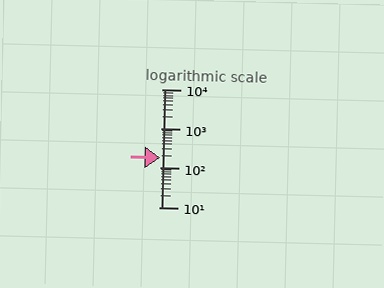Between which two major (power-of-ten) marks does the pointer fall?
The pointer is between 100 and 1000.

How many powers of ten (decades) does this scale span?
The scale spans 3 decades, from 10 to 10000.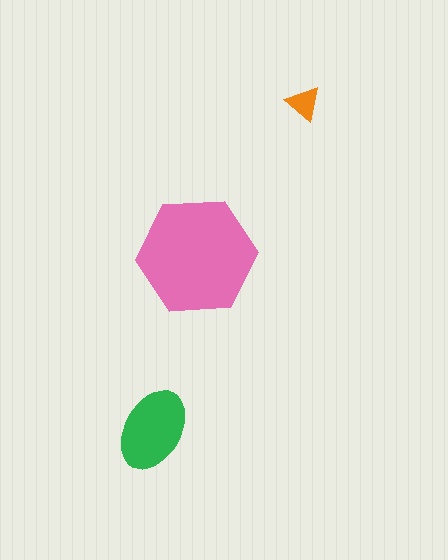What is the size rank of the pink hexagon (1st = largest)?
1st.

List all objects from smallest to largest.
The orange triangle, the green ellipse, the pink hexagon.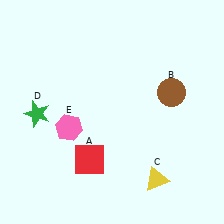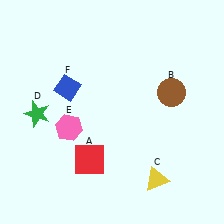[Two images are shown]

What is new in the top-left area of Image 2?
A blue diamond (F) was added in the top-left area of Image 2.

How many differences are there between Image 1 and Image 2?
There is 1 difference between the two images.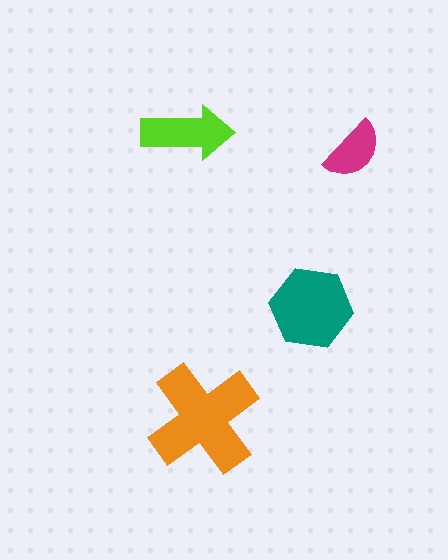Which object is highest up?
The lime arrow is topmost.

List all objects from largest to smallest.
The orange cross, the teal hexagon, the lime arrow, the magenta semicircle.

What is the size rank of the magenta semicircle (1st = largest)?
4th.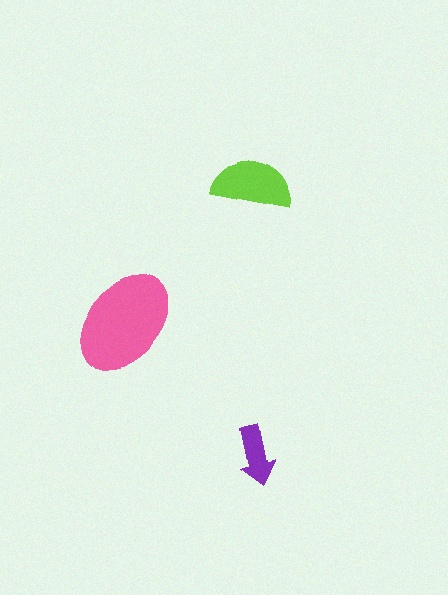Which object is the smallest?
The purple arrow.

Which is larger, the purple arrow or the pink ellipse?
The pink ellipse.